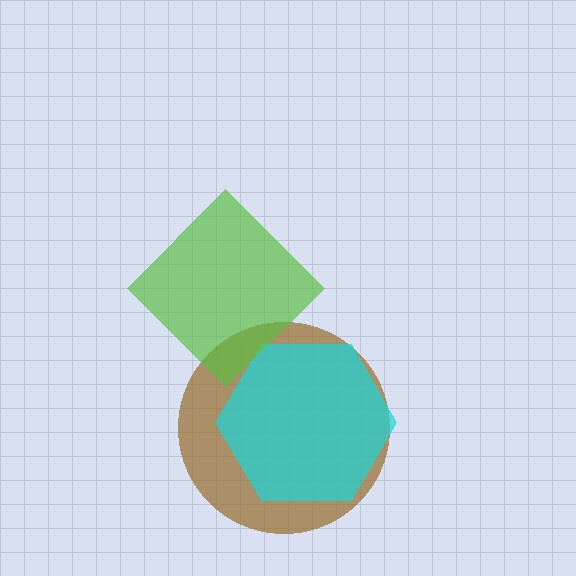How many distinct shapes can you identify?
There are 3 distinct shapes: a brown circle, a cyan hexagon, a lime diamond.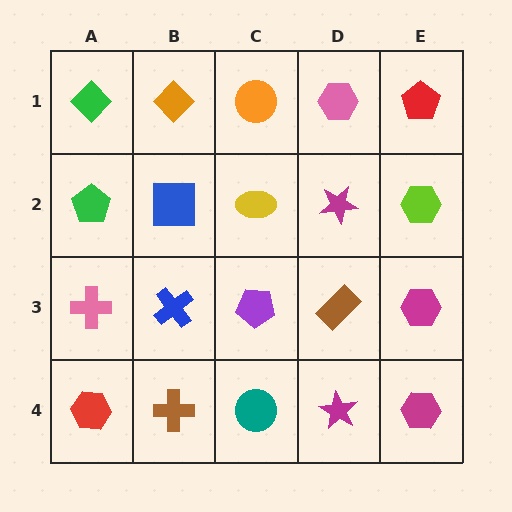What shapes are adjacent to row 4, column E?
A magenta hexagon (row 3, column E), a magenta star (row 4, column D).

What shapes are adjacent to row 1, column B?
A blue square (row 2, column B), a green diamond (row 1, column A), an orange circle (row 1, column C).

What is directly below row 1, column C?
A yellow ellipse.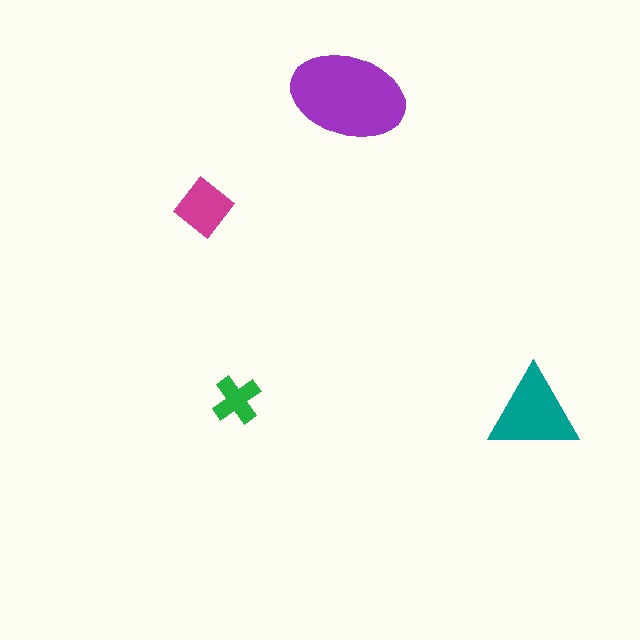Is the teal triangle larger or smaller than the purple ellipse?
Smaller.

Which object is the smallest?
The green cross.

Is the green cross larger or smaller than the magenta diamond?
Smaller.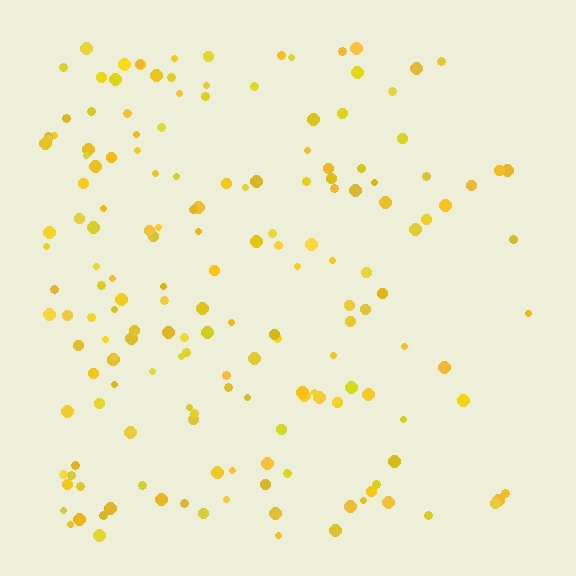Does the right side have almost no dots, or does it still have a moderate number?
Still a moderate number, just noticeably fewer than the left.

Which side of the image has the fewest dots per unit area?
The right.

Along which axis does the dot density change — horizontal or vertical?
Horizontal.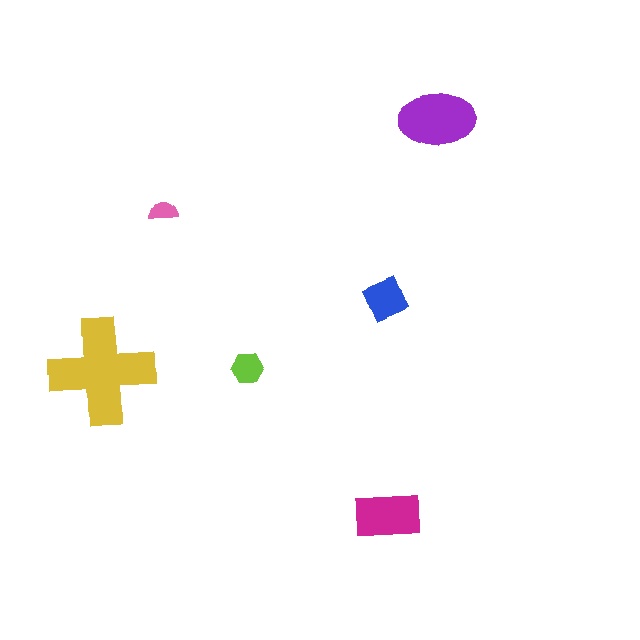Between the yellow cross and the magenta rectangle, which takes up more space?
The yellow cross.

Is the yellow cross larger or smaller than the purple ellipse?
Larger.